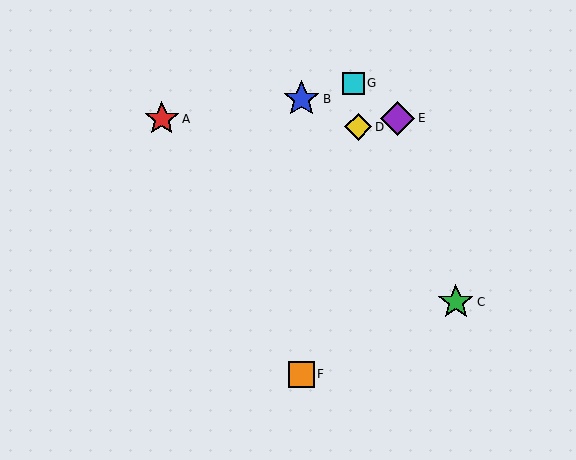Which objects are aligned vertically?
Objects B, F are aligned vertically.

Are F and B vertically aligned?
Yes, both are at x≈302.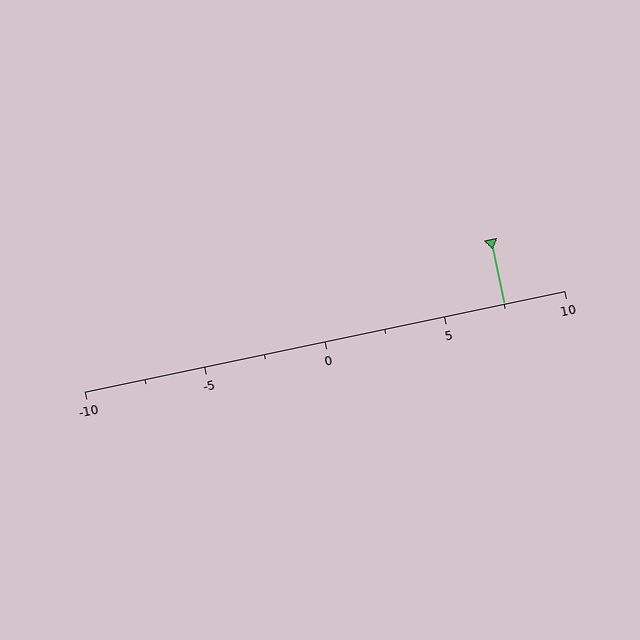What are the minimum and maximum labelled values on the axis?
The axis runs from -10 to 10.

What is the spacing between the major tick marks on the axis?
The major ticks are spaced 5 apart.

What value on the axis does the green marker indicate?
The marker indicates approximately 7.5.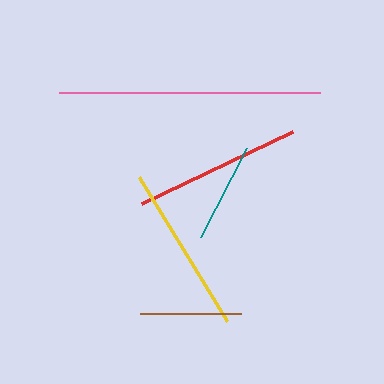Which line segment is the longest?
The pink line is the longest at approximately 260 pixels.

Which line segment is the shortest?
The teal line is the shortest at approximately 100 pixels.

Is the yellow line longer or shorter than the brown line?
The yellow line is longer than the brown line.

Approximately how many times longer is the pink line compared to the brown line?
The pink line is approximately 2.6 times the length of the brown line.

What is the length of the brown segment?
The brown segment is approximately 102 pixels long.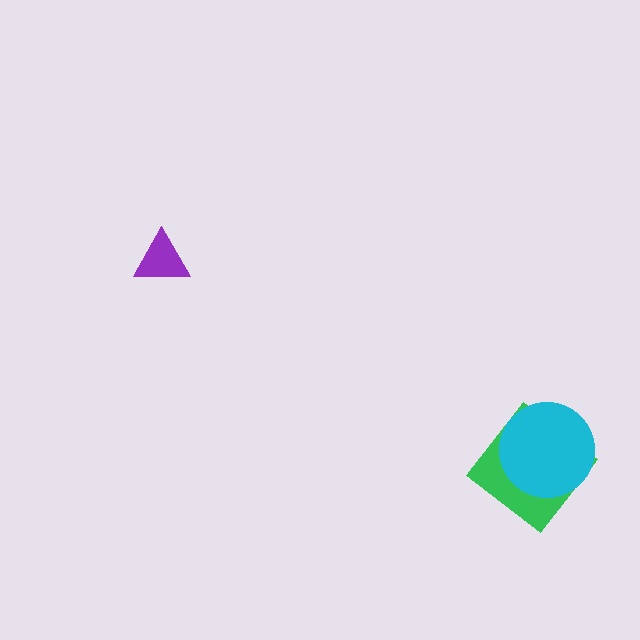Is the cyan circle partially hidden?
No, no other shape covers it.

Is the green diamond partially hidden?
Yes, it is partially covered by another shape.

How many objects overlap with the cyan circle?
1 object overlaps with the cyan circle.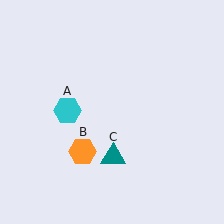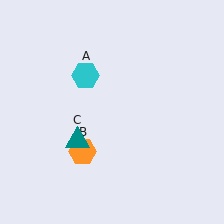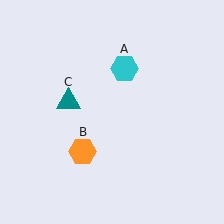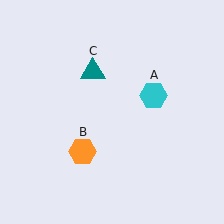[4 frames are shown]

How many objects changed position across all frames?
2 objects changed position: cyan hexagon (object A), teal triangle (object C).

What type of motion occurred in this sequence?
The cyan hexagon (object A), teal triangle (object C) rotated clockwise around the center of the scene.